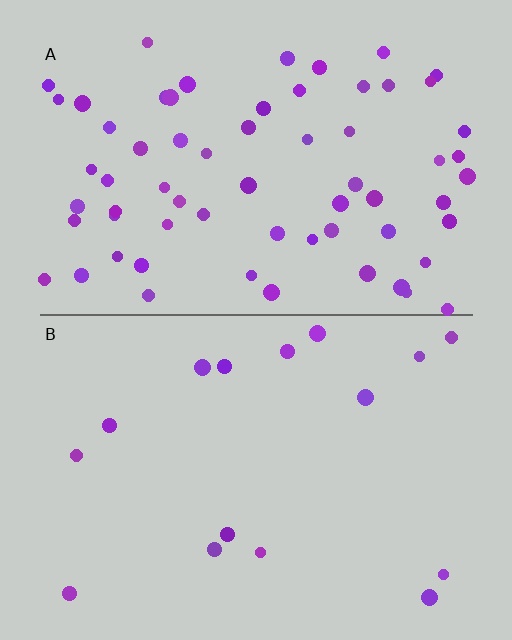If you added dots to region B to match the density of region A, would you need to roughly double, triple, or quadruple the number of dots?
Approximately quadruple.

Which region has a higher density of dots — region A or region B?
A (the top).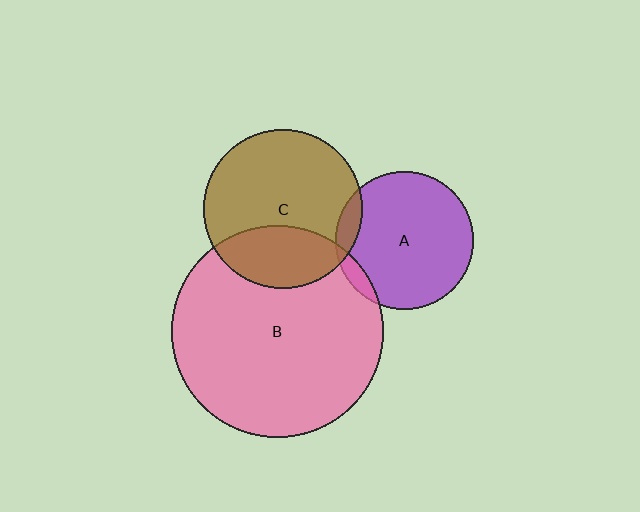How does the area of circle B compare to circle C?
Approximately 1.8 times.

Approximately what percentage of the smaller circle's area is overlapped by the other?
Approximately 10%.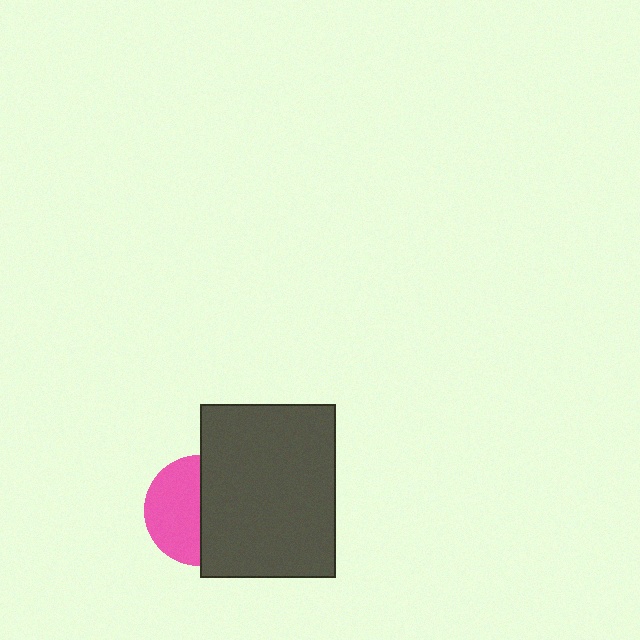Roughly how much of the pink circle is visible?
About half of it is visible (roughly 50%).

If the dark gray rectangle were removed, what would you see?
You would see the complete pink circle.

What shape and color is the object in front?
The object in front is a dark gray rectangle.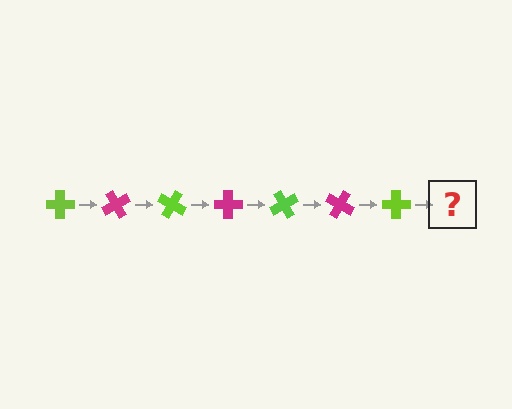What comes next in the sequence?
The next element should be a magenta cross, rotated 420 degrees from the start.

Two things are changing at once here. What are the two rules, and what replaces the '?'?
The two rules are that it rotates 60 degrees each step and the color cycles through lime and magenta. The '?' should be a magenta cross, rotated 420 degrees from the start.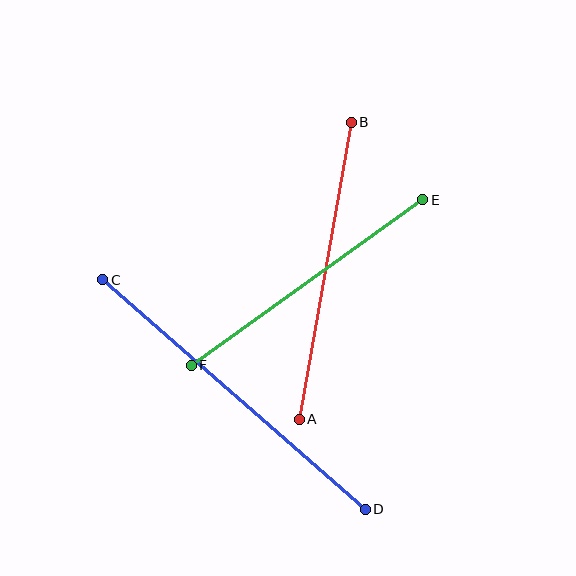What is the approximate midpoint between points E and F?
The midpoint is at approximately (307, 282) pixels.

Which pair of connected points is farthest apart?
Points C and D are farthest apart.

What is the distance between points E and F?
The distance is approximately 285 pixels.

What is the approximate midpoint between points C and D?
The midpoint is at approximately (234, 395) pixels.